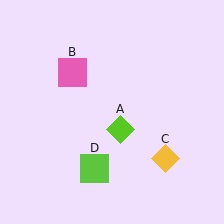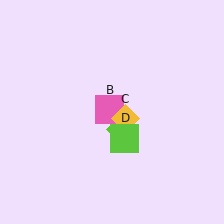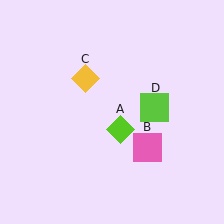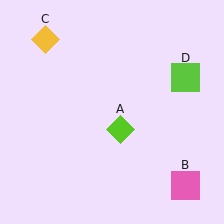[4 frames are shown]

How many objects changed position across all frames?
3 objects changed position: pink square (object B), yellow diamond (object C), lime square (object D).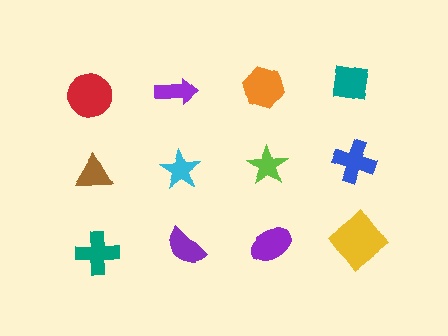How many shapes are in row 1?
4 shapes.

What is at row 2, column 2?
A cyan star.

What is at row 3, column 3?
A purple ellipse.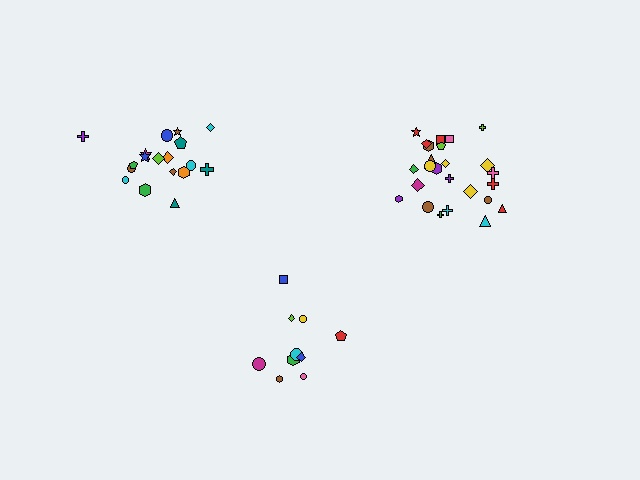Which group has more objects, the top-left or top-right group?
The top-right group.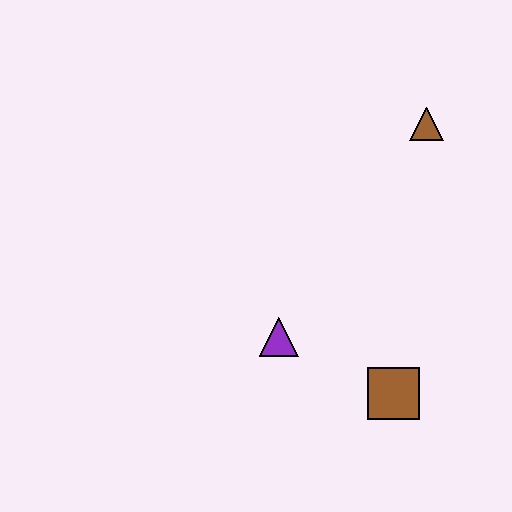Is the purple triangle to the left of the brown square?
Yes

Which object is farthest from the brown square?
The brown triangle is farthest from the brown square.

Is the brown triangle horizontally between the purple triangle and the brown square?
No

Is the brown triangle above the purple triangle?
Yes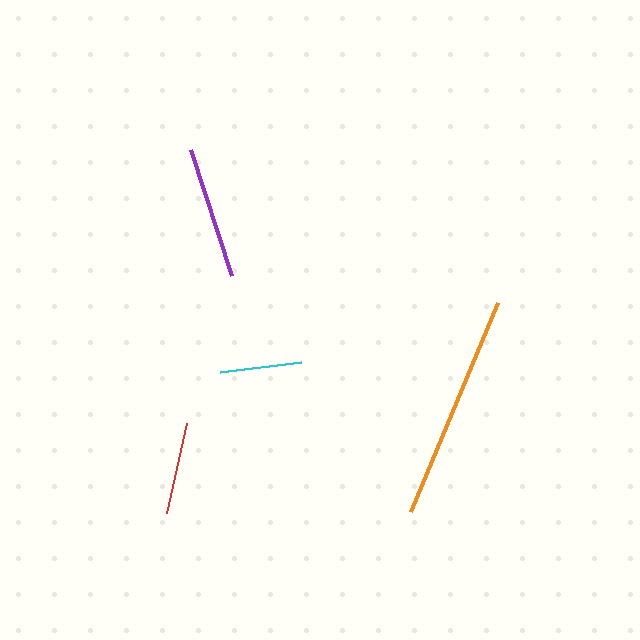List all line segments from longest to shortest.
From longest to shortest: orange, purple, red, cyan.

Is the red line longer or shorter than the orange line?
The orange line is longer than the red line.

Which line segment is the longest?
The orange line is the longest at approximately 226 pixels.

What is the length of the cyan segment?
The cyan segment is approximately 81 pixels long.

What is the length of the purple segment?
The purple segment is approximately 132 pixels long.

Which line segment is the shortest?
The cyan line is the shortest at approximately 81 pixels.